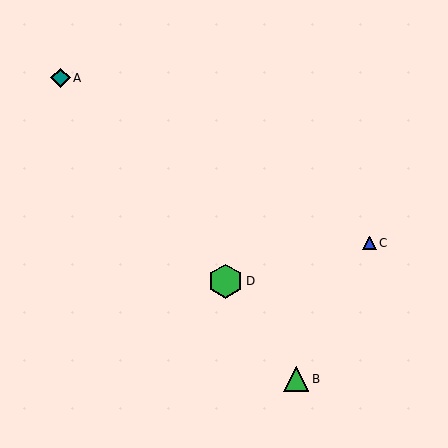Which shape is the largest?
The green hexagon (labeled D) is the largest.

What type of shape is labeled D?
Shape D is a green hexagon.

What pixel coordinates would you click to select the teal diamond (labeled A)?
Click at (60, 78) to select the teal diamond A.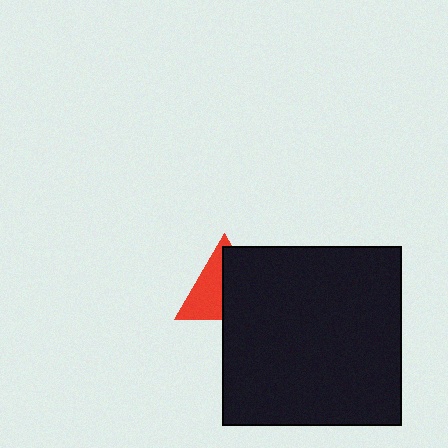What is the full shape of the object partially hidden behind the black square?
The partially hidden object is a red triangle.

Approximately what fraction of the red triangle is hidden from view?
Roughly 54% of the red triangle is hidden behind the black square.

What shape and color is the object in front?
The object in front is a black square.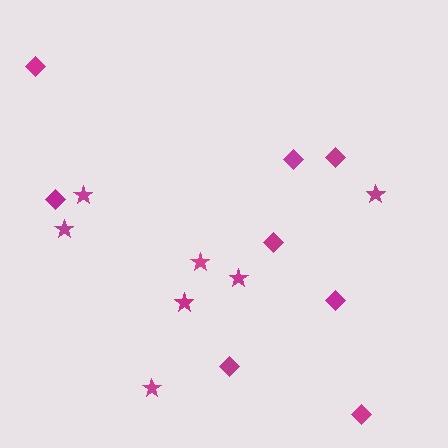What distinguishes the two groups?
There are 2 groups: one group of diamonds (8) and one group of stars (7).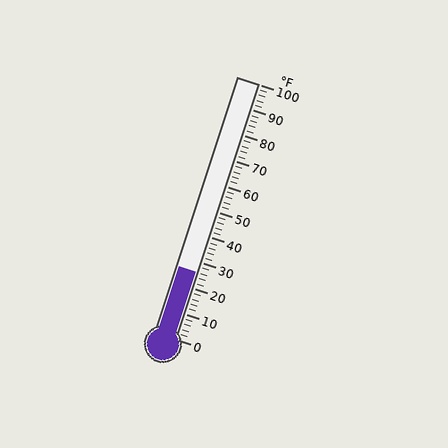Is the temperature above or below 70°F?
The temperature is below 70°F.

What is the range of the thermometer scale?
The thermometer scale ranges from 0°F to 100°F.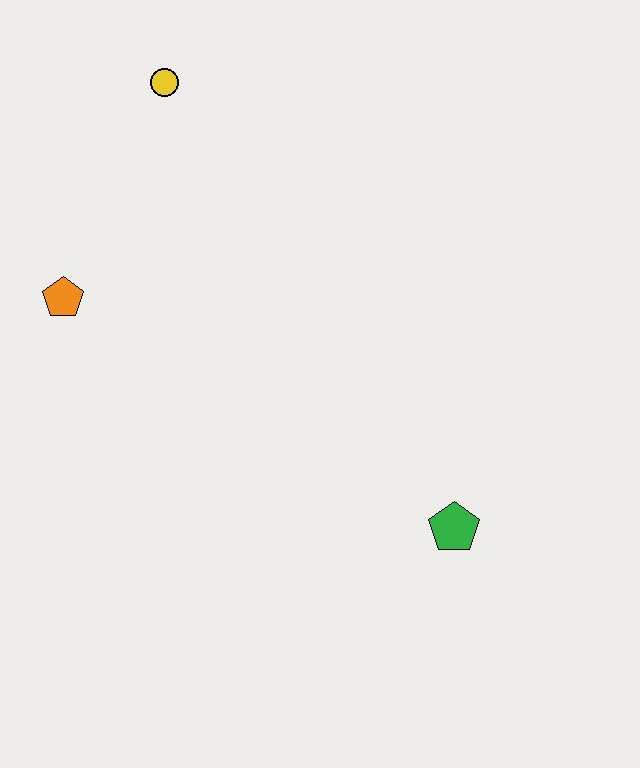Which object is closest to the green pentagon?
The orange pentagon is closest to the green pentagon.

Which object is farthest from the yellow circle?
The green pentagon is farthest from the yellow circle.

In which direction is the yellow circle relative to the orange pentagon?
The yellow circle is above the orange pentagon.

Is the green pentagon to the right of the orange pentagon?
Yes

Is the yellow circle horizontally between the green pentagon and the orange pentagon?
Yes